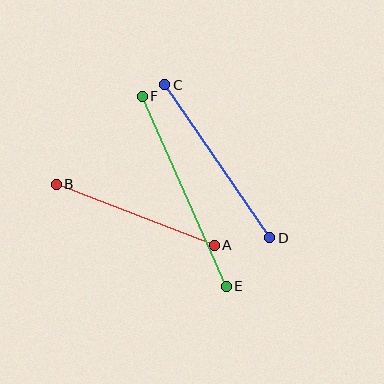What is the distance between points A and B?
The distance is approximately 169 pixels.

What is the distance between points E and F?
The distance is approximately 208 pixels.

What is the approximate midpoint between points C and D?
The midpoint is at approximately (217, 161) pixels.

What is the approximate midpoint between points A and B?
The midpoint is at approximately (135, 215) pixels.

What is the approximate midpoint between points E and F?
The midpoint is at approximately (184, 191) pixels.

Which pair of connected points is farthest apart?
Points E and F are farthest apart.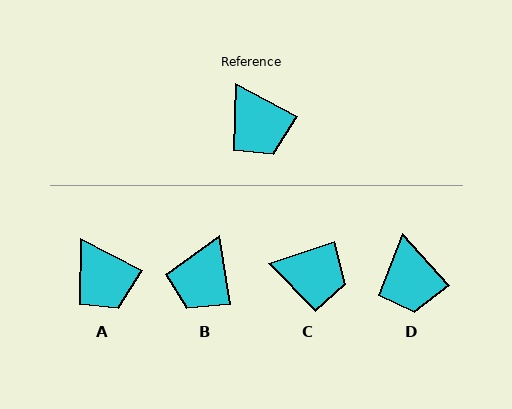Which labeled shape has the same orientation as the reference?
A.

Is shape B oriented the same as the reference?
No, it is off by about 53 degrees.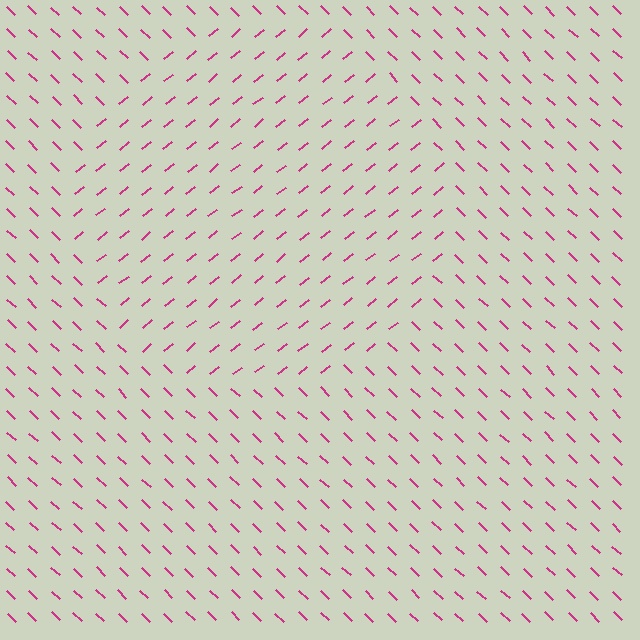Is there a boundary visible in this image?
Yes, there is a texture boundary formed by a change in line orientation.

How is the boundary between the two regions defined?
The boundary is defined purely by a change in line orientation (approximately 83 degrees difference). All lines are the same color and thickness.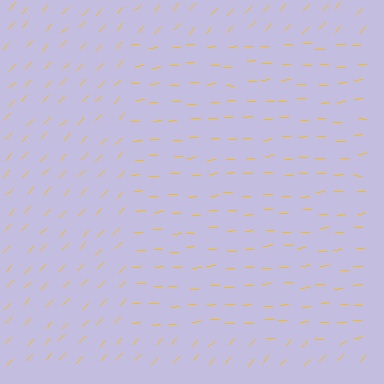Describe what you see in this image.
The image is filled with small yellow line segments. A rectangle region in the image has lines oriented differently from the surrounding lines, creating a visible texture boundary.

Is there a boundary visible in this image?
Yes, there is a texture boundary formed by a change in line orientation.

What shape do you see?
I see a rectangle.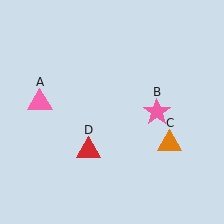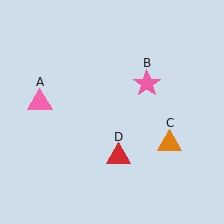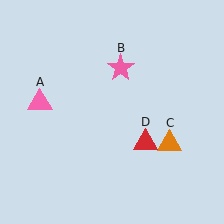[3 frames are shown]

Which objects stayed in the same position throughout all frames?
Pink triangle (object A) and orange triangle (object C) remained stationary.